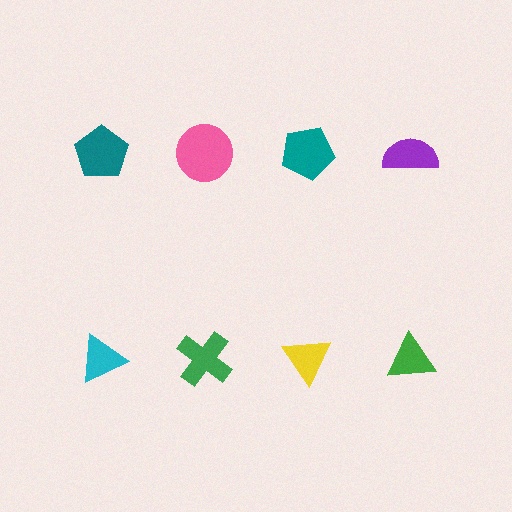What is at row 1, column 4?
A purple semicircle.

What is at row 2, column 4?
A green triangle.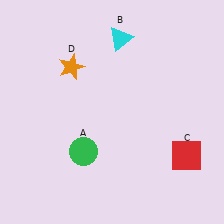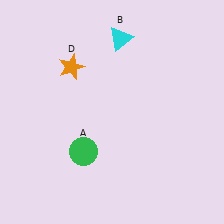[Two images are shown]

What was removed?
The red square (C) was removed in Image 2.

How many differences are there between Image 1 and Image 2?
There is 1 difference between the two images.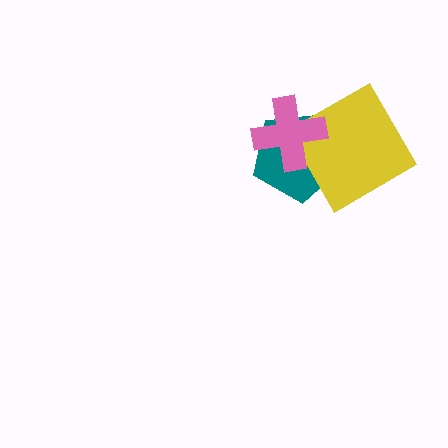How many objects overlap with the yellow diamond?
2 objects overlap with the yellow diamond.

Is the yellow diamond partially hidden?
Yes, it is partially covered by another shape.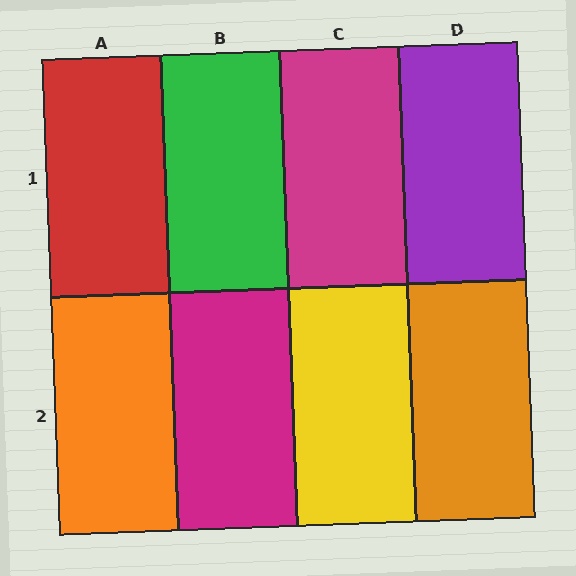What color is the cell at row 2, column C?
Yellow.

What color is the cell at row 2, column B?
Magenta.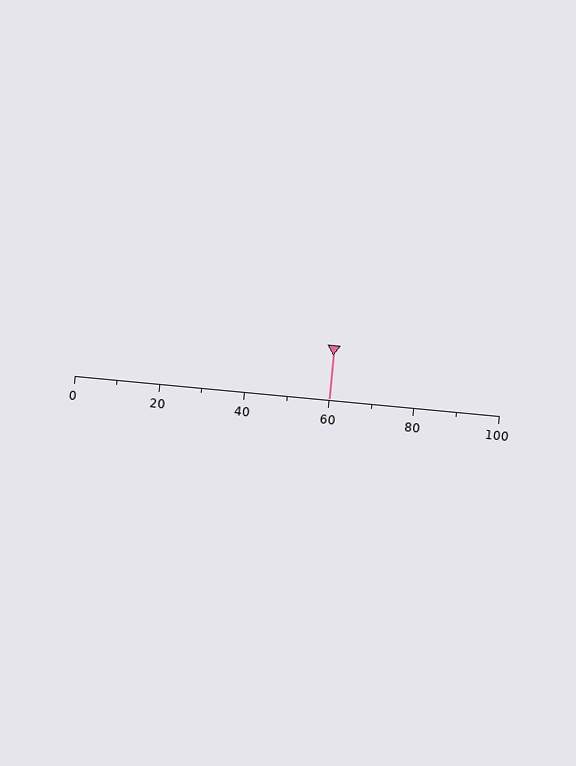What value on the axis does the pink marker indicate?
The marker indicates approximately 60.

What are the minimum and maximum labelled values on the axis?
The axis runs from 0 to 100.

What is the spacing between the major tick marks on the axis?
The major ticks are spaced 20 apart.